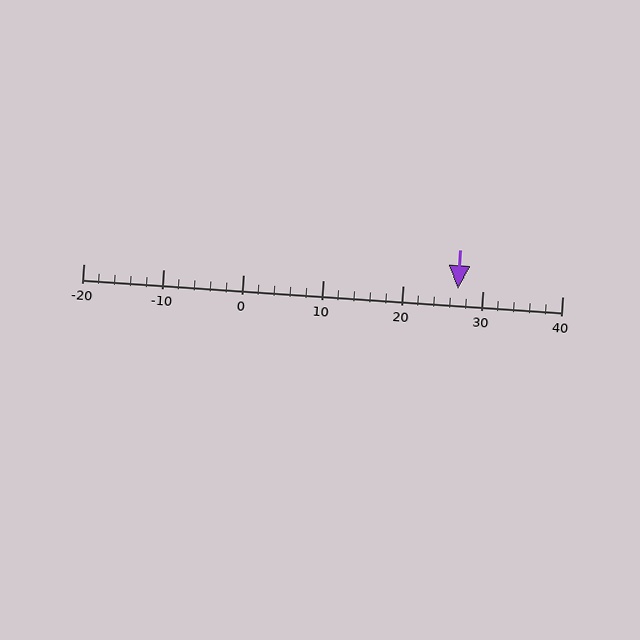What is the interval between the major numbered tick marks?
The major tick marks are spaced 10 units apart.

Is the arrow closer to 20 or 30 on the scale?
The arrow is closer to 30.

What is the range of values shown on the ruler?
The ruler shows values from -20 to 40.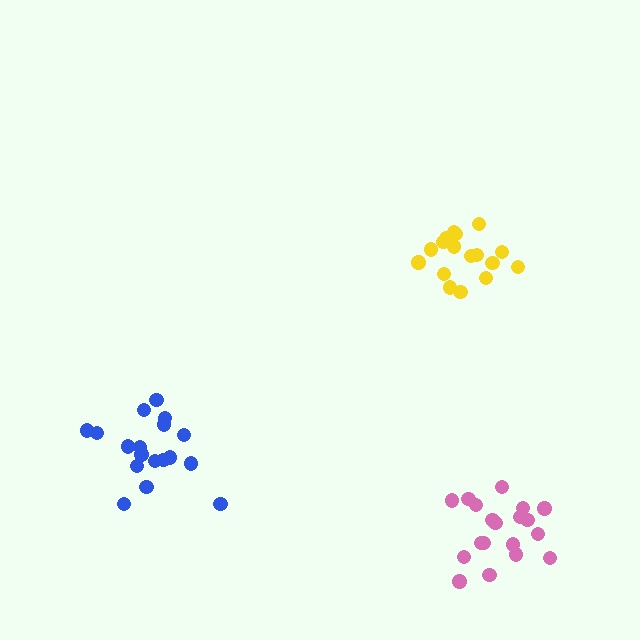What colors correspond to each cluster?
The clusters are colored: pink, yellow, blue.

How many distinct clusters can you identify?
There are 3 distinct clusters.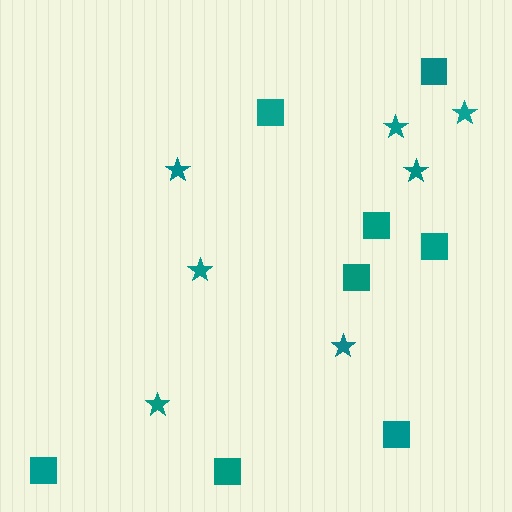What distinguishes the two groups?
There are 2 groups: one group of squares (8) and one group of stars (7).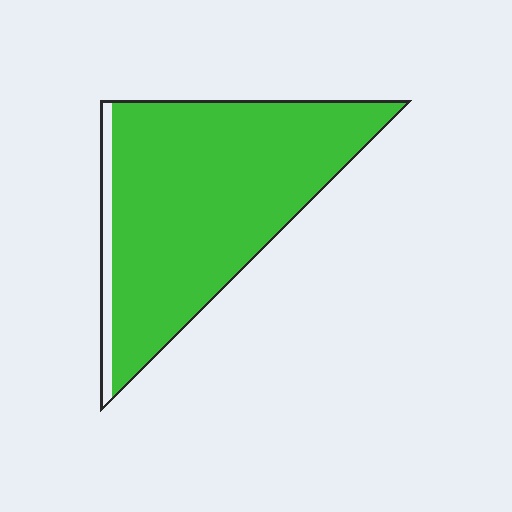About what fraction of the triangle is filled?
About nine tenths (9/10).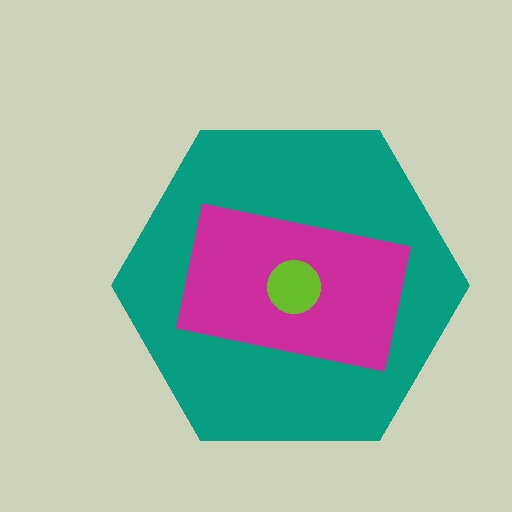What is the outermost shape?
The teal hexagon.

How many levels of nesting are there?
3.